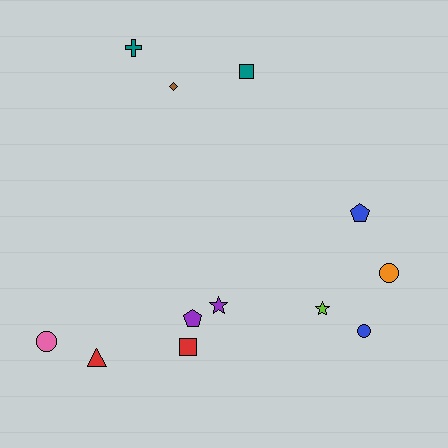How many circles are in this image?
There are 3 circles.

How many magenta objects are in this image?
There are no magenta objects.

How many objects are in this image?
There are 12 objects.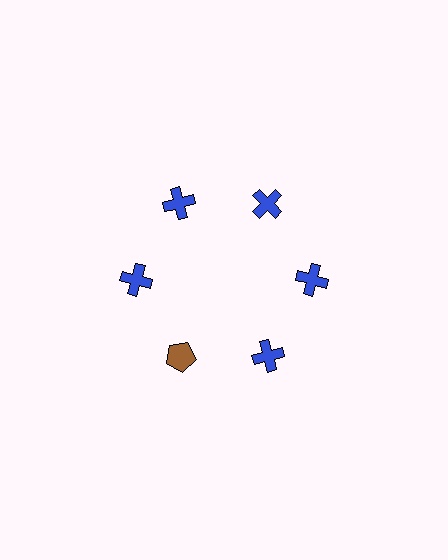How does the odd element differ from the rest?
It differs in both color (brown instead of blue) and shape (pentagon instead of cross).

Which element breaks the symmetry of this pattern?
The brown pentagon at roughly the 7 o'clock position breaks the symmetry. All other shapes are blue crosses.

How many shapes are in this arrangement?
There are 6 shapes arranged in a ring pattern.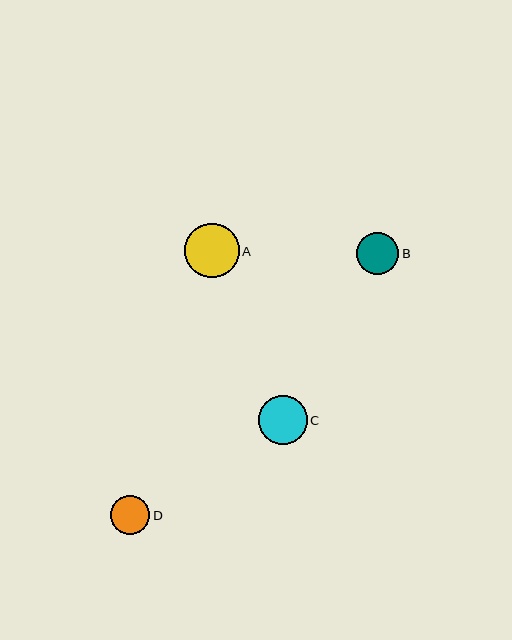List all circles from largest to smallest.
From largest to smallest: A, C, B, D.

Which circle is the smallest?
Circle D is the smallest with a size of approximately 39 pixels.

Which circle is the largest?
Circle A is the largest with a size of approximately 55 pixels.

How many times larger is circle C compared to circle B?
Circle C is approximately 1.1 times the size of circle B.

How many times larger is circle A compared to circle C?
Circle A is approximately 1.1 times the size of circle C.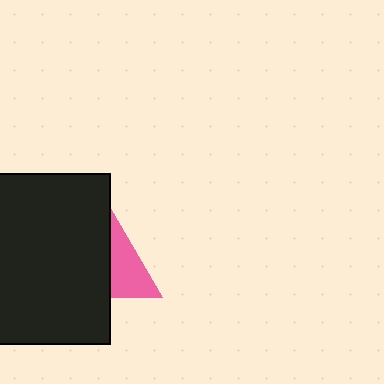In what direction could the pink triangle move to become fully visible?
The pink triangle could move right. That would shift it out from behind the black rectangle entirely.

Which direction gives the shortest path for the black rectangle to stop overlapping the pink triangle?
Moving left gives the shortest separation.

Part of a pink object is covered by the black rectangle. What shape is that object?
It is a triangle.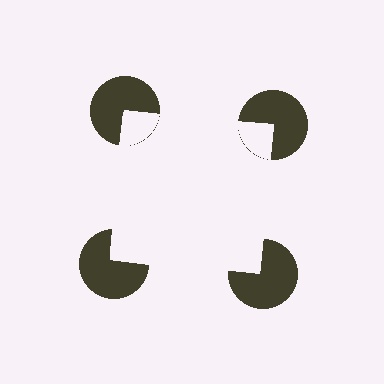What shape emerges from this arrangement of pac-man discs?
An illusory square — its edges are inferred from the aligned wedge cuts in the pac-man discs, not physically drawn.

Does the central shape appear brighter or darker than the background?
It typically appears slightly brighter than the background, even though no actual brightness change is drawn.